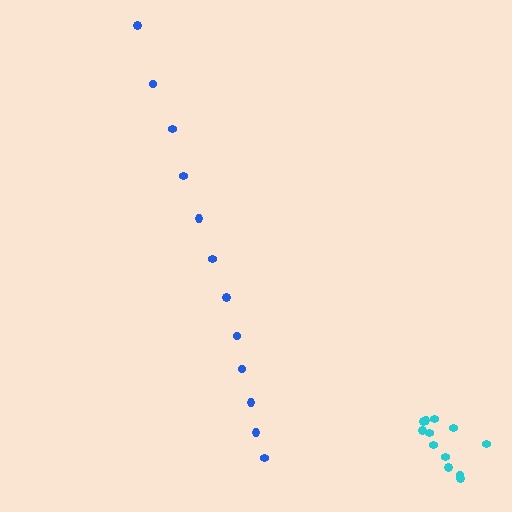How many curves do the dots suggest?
There are 2 distinct paths.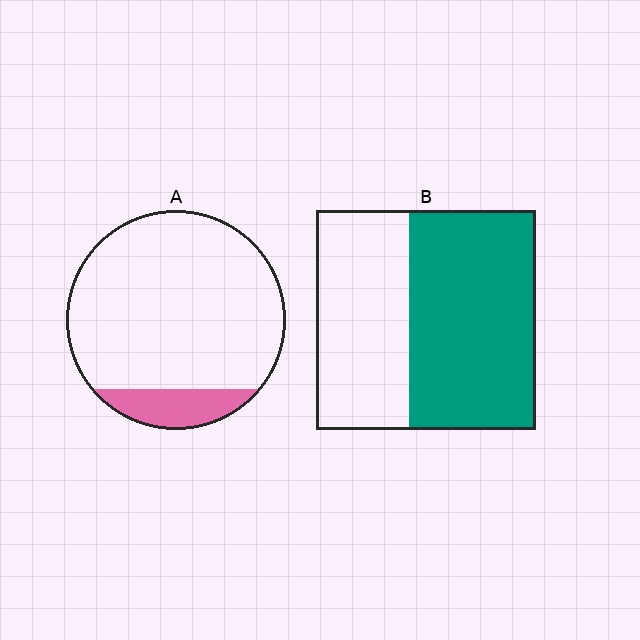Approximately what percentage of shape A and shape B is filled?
A is approximately 15% and B is approximately 60%.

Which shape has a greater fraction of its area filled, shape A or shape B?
Shape B.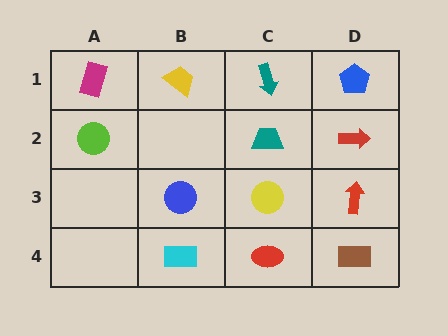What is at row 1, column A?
A magenta rectangle.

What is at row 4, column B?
A cyan rectangle.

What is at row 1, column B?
A yellow trapezoid.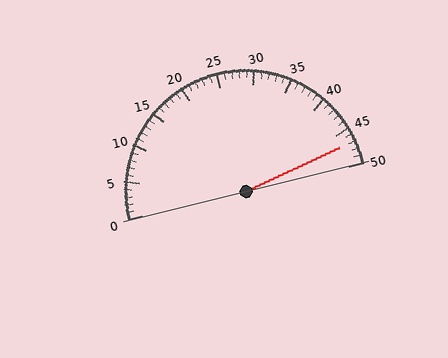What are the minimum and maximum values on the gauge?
The gauge ranges from 0 to 50.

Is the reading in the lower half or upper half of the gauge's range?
The reading is in the upper half of the range (0 to 50).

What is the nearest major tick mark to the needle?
The nearest major tick mark is 45.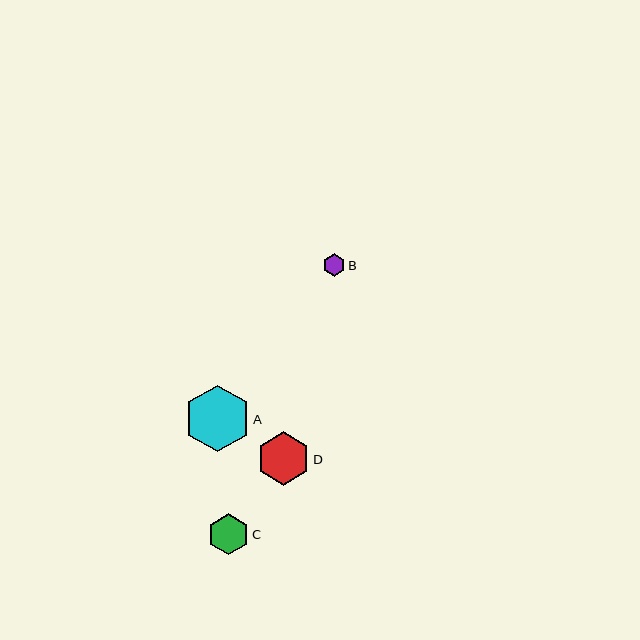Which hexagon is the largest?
Hexagon A is the largest with a size of approximately 66 pixels.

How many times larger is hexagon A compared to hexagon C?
Hexagon A is approximately 1.6 times the size of hexagon C.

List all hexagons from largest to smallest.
From largest to smallest: A, D, C, B.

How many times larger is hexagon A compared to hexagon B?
Hexagon A is approximately 3.0 times the size of hexagon B.